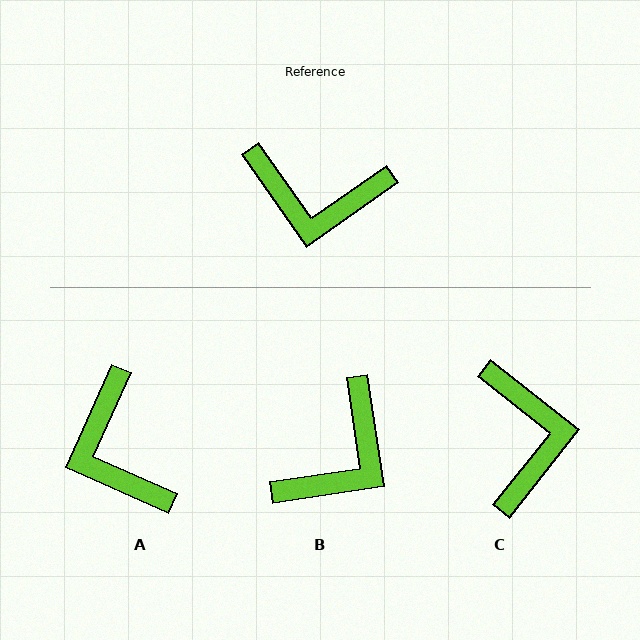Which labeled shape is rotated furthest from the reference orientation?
C, about 107 degrees away.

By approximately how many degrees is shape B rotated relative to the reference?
Approximately 64 degrees counter-clockwise.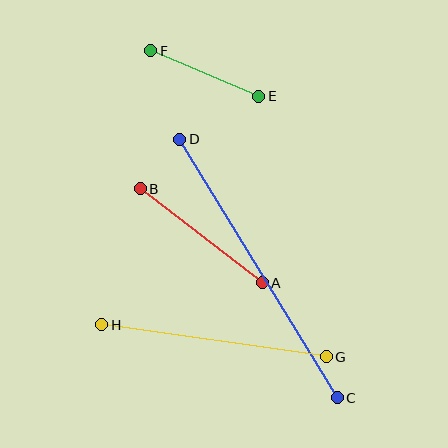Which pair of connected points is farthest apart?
Points C and D are farthest apart.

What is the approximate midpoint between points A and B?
The midpoint is at approximately (201, 236) pixels.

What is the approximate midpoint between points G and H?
The midpoint is at approximately (214, 341) pixels.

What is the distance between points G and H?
The distance is approximately 227 pixels.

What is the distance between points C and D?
The distance is approximately 303 pixels.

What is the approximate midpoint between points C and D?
The midpoint is at approximately (258, 268) pixels.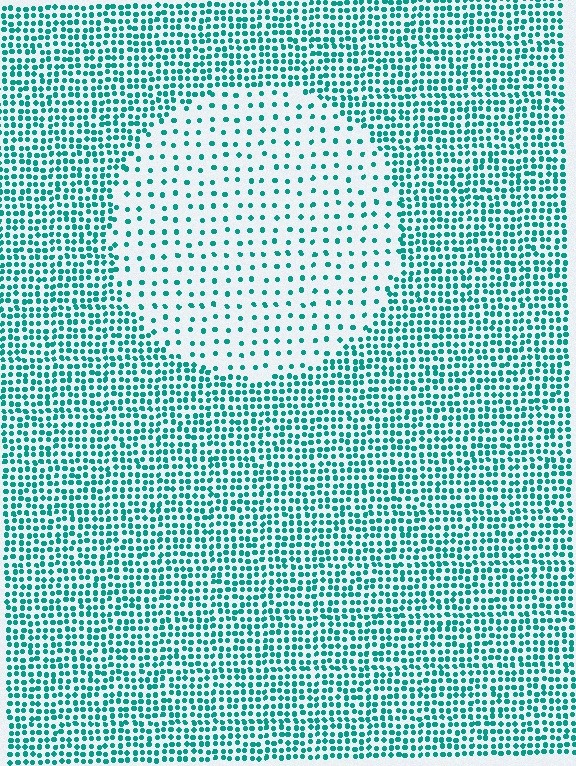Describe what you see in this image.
The image contains small teal elements arranged at two different densities. A circle-shaped region is visible where the elements are less densely packed than the surrounding area.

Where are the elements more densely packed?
The elements are more densely packed outside the circle boundary.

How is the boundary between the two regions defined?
The boundary is defined by a change in element density (approximately 2.9x ratio). All elements are the same color, size, and shape.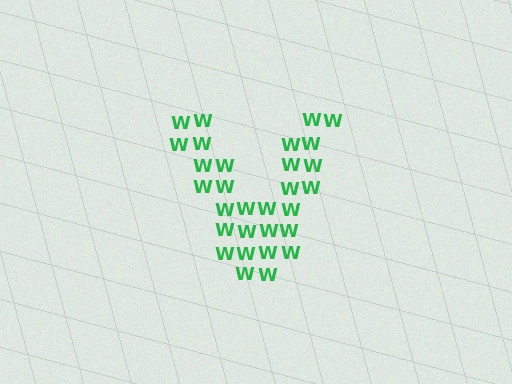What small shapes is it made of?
It is made of small letter W's.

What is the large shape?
The large shape is the letter V.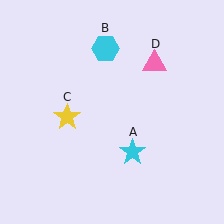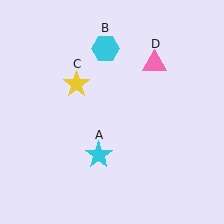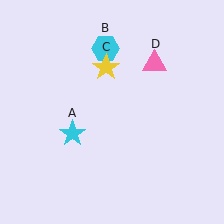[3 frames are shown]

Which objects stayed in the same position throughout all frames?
Cyan hexagon (object B) and pink triangle (object D) remained stationary.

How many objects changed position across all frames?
2 objects changed position: cyan star (object A), yellow star (object C).